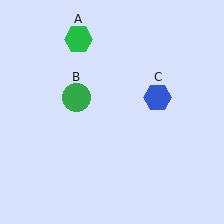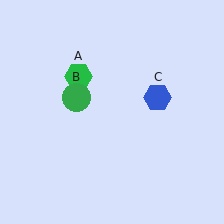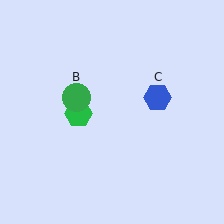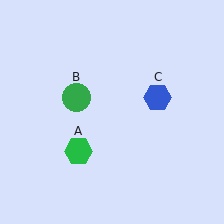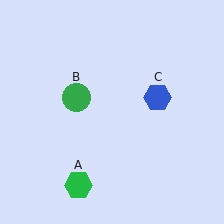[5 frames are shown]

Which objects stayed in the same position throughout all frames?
Green circle (object B) and blue hexagon (object C) remained stationary.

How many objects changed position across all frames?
1 object changed position: green hexagon (object A).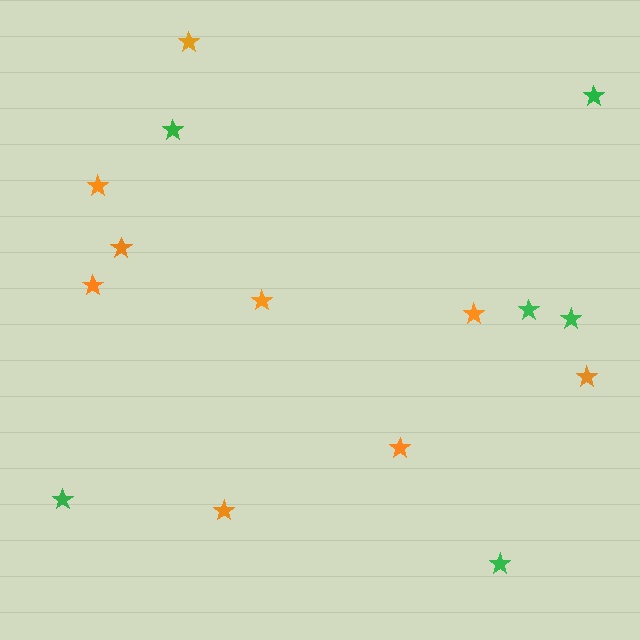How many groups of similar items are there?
There are 2 groups: one group of green stars (6) and one group of orange stars (9).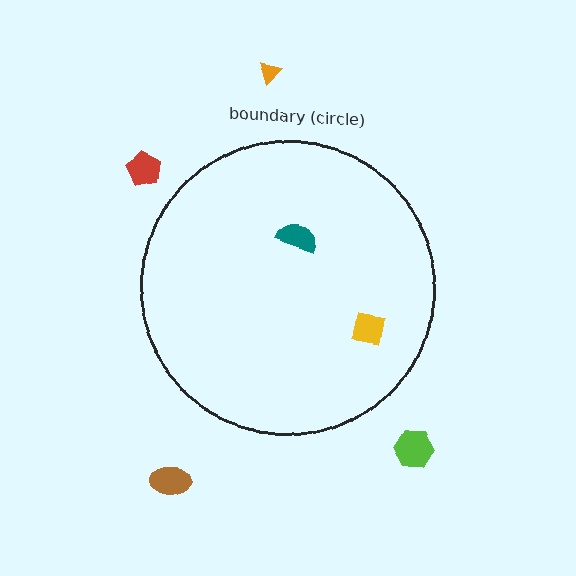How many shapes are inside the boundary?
2 inside, 4 outside.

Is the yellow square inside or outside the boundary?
Inside.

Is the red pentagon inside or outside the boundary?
Outside.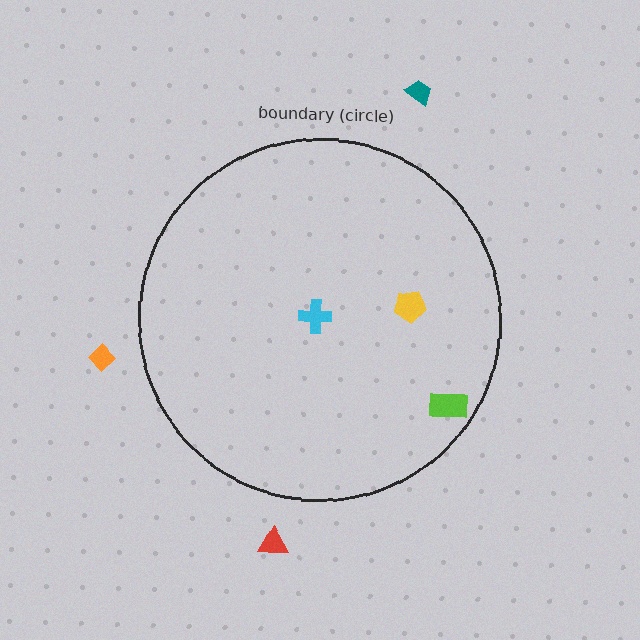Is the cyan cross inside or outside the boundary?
Inside.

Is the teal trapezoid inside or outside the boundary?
Outside.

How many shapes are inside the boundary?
3 inside, 3 outside.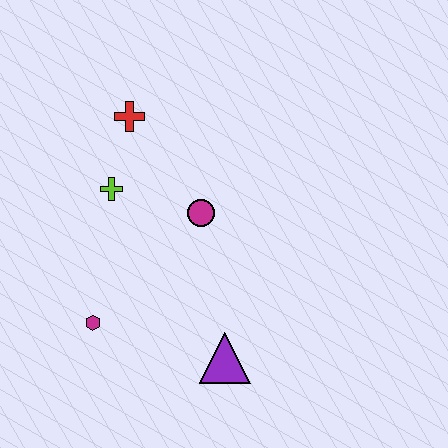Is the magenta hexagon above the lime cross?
No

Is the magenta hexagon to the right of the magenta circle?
No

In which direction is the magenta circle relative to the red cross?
The magenta circle is below the red cross.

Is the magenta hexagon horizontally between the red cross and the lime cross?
No